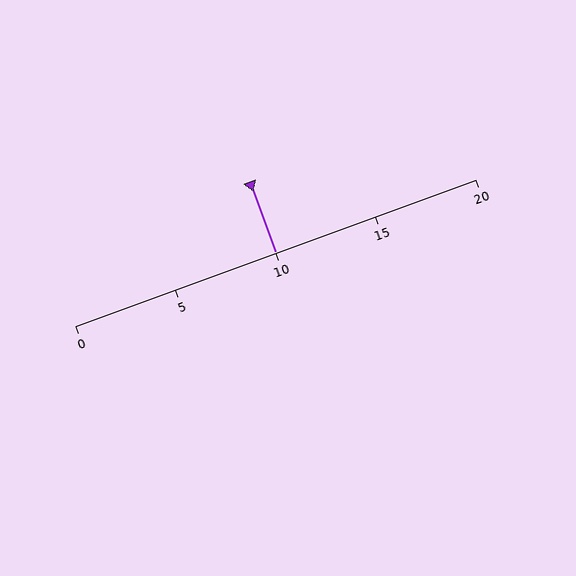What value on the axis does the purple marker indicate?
The marker indicates approximately 10.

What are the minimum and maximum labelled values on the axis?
The axis runs from 0 to 20.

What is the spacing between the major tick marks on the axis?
The major ticks are spaced 5 apart.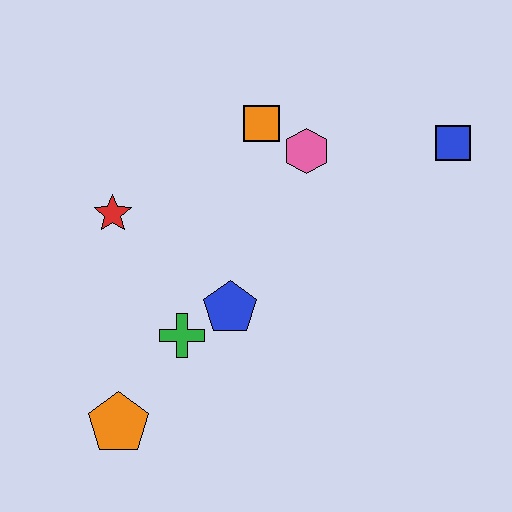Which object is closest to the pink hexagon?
The orange square is closest to the pink hexagon.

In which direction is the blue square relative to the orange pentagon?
The blue square is to the right of the orange pentagon.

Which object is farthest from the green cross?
The blue square is farthest from the green cross.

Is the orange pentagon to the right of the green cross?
No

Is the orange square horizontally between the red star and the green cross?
No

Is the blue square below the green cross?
No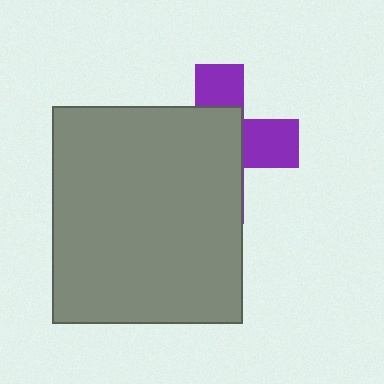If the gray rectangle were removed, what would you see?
You would see the complete purple cross.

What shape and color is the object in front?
The object in front is a gray rectangle.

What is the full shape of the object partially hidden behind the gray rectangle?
The partially hidden object is a purple cross.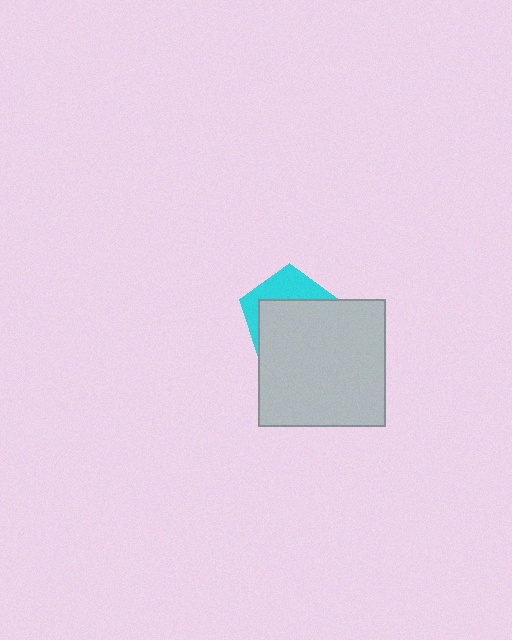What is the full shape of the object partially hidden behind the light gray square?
The partially hidden object is a cyan pentagon.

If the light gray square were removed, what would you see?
You would see the complete cyan pentagon.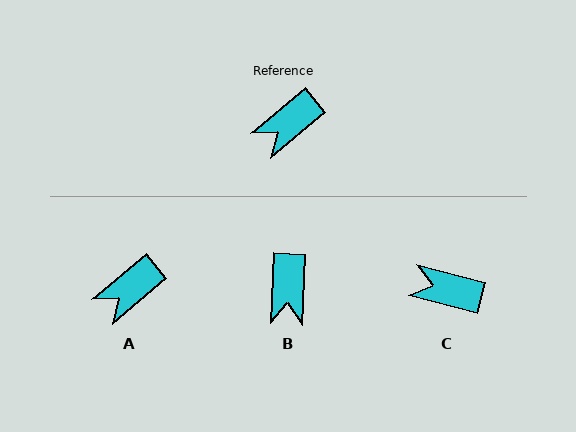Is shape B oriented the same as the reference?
No, it is off by about 48 degrees.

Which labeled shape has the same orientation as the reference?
A.